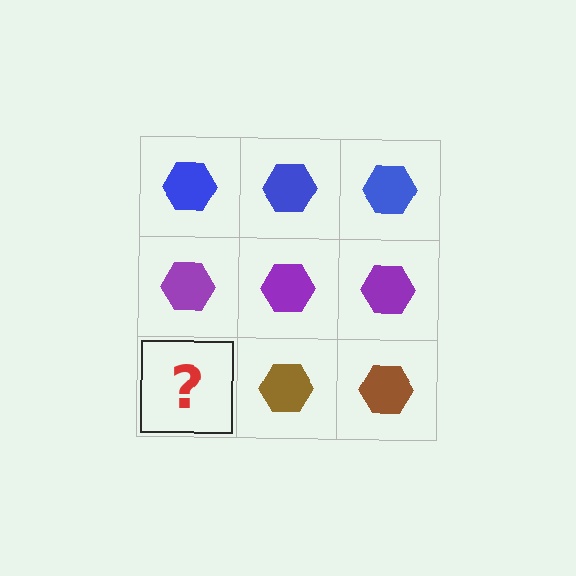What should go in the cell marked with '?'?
The missing cell should contain a brown hexagon.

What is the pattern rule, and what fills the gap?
The rule is that each row has a consistent color. The gap should be filled with a brown hexagon.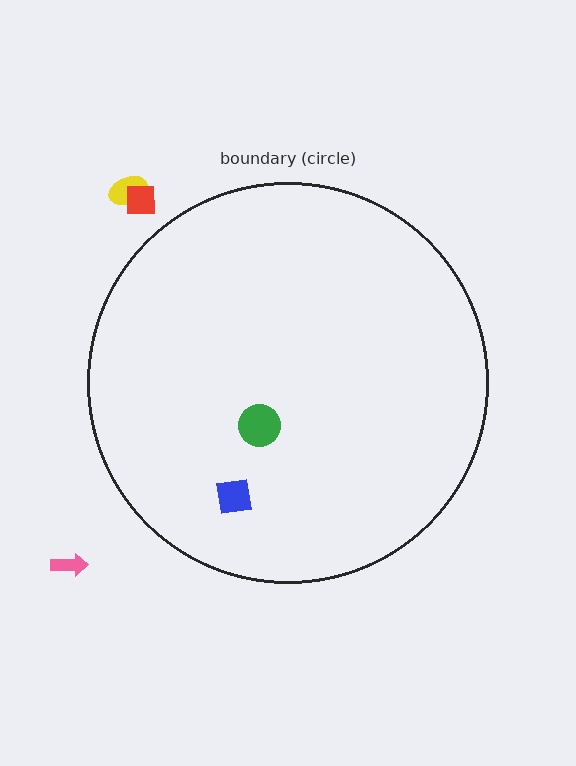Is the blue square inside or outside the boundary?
Inside.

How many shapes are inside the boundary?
2 inside, 3 outside.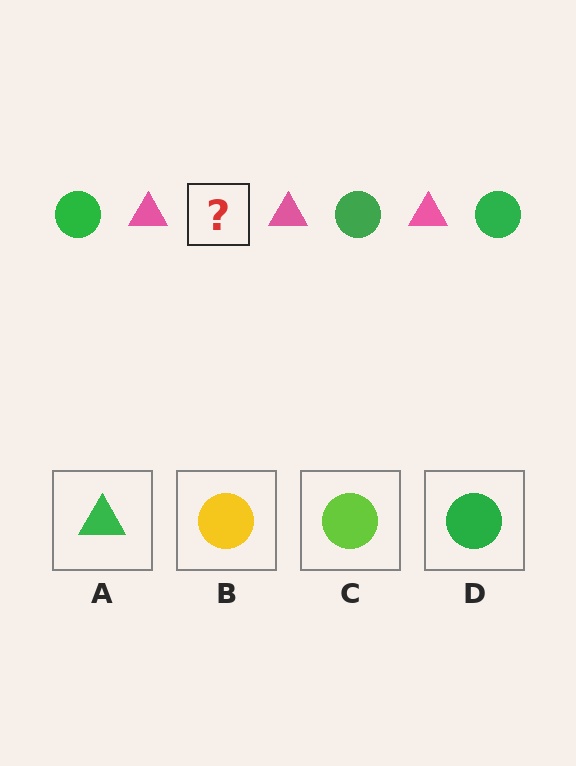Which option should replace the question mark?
Option D.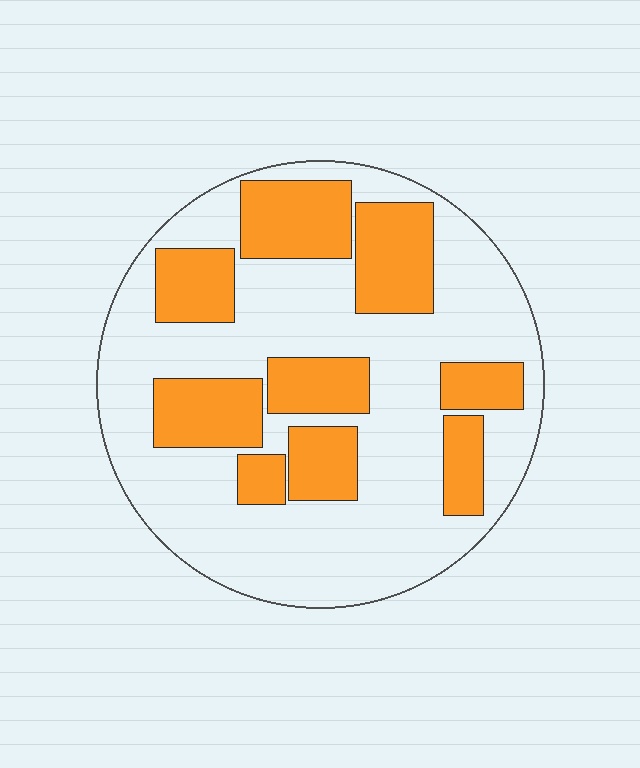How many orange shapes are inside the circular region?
9.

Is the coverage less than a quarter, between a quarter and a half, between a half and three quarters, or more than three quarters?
Between a quarter and a half.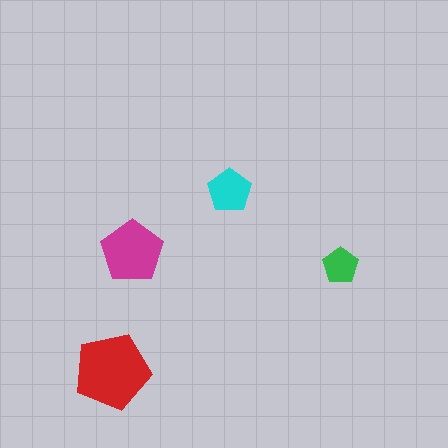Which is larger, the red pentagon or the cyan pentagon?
The red one.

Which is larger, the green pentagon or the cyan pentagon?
The cyan one.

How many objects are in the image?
There are 4 objects in the image.